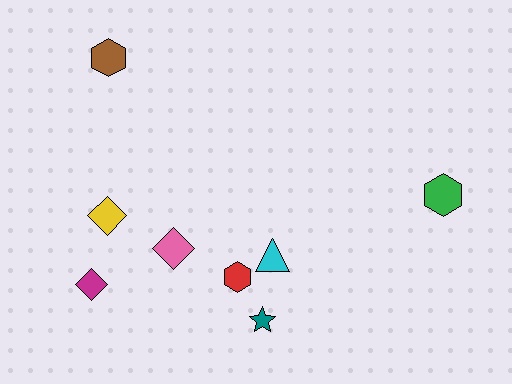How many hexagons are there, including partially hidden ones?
There are 3 hexagons.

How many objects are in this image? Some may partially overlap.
There are 8 objects.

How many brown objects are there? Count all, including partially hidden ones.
There is 1 brown object.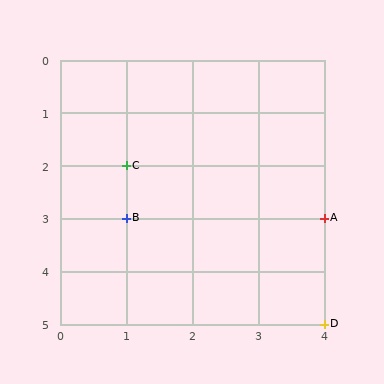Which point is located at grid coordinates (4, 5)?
Point D is at (4, 5).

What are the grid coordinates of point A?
Point A is at grid coordinates (4, 3).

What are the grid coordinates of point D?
Point D is at grid coordinates (4, 5).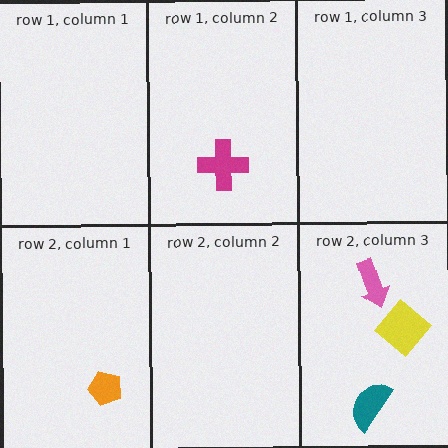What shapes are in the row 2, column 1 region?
The orange pentagon.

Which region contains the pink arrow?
The row 2, column 3 region.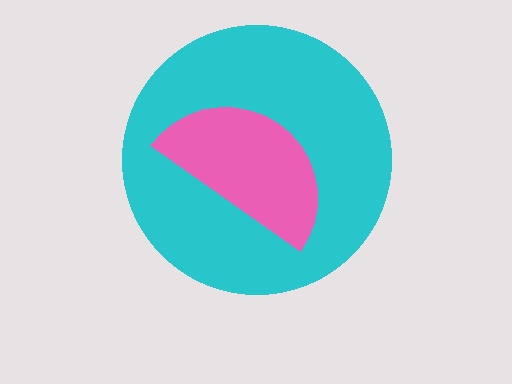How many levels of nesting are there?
2.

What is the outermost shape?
The cyan circle.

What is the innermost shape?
The pink semicircle.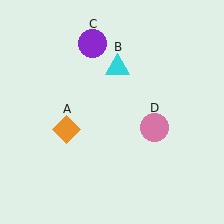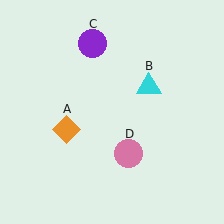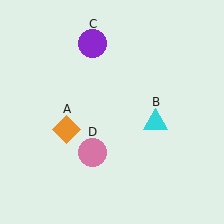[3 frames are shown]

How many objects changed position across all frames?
2 objects changed position: cyan triangle (object B), pink circle (object D).